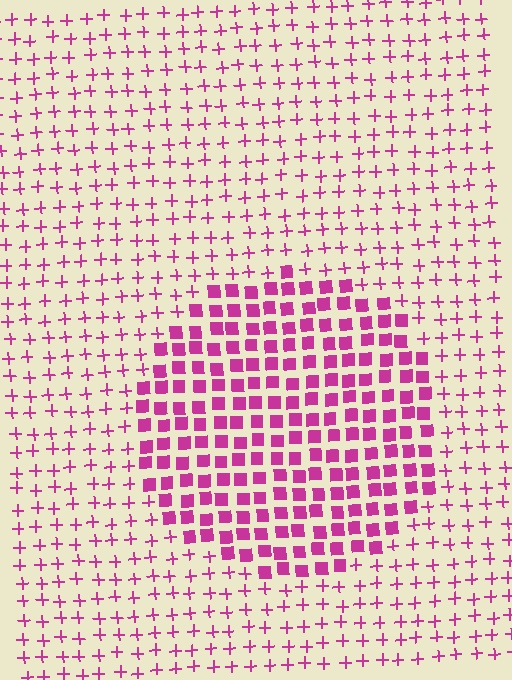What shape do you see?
I see a circle.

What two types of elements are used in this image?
The image uses squares inside the circle region and plus signs outside it.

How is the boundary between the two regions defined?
The boundary is defined by a change in element shape: squares inside vs. plus signs outside. All elements share the same color and spacing.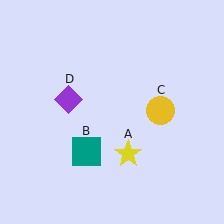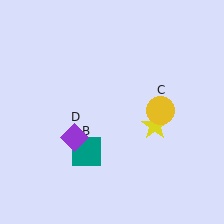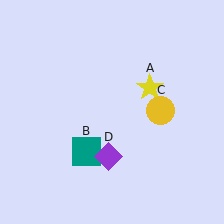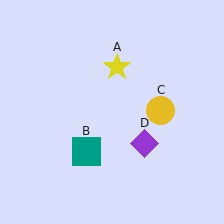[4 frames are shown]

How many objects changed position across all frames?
2 objects changed position: yellow star (object A), purple diamond (object D).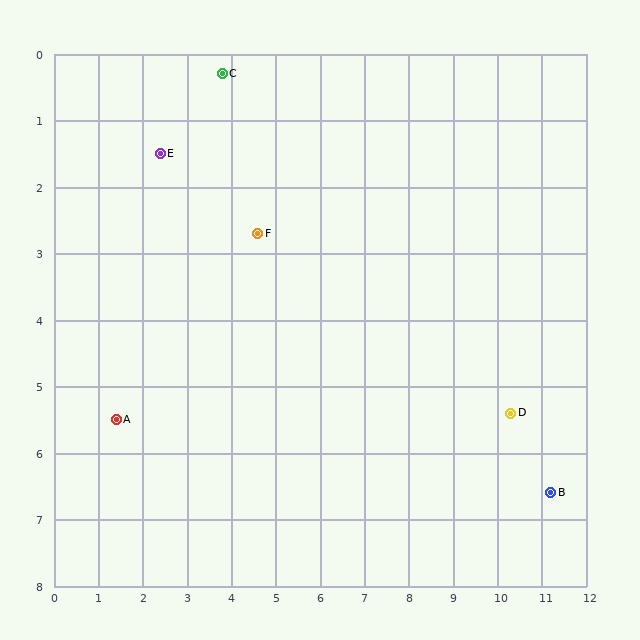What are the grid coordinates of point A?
Point A is at approximately (1.4, 5.5).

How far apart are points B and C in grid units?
Points B and C are about 9.7 grid units apart.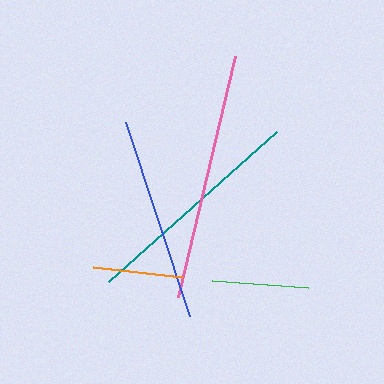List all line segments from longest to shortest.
From longest to shortest: pink, teal, blue, green, orange.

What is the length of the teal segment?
The teal segment is approximately 226 pixels long.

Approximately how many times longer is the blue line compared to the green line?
The blue line is approximately 2.1 times the length of the green line.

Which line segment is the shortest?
The orange line is the shortest at approximately 90 pixels.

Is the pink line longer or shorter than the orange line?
The pink line is longer than the orange line.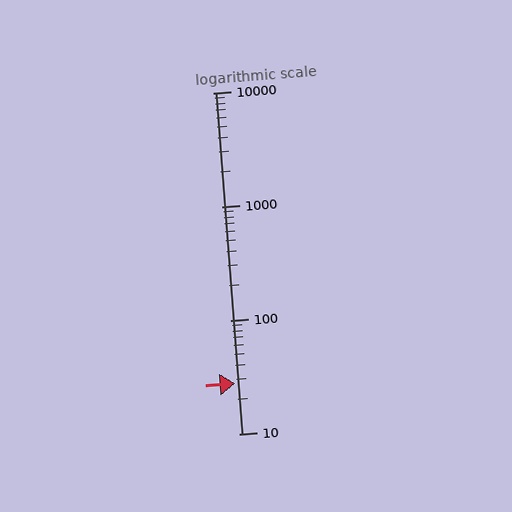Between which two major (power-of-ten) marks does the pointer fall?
The pointer is between 10 and 100.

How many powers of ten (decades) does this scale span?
The scale spans 3 decades, from 10 to 10000.